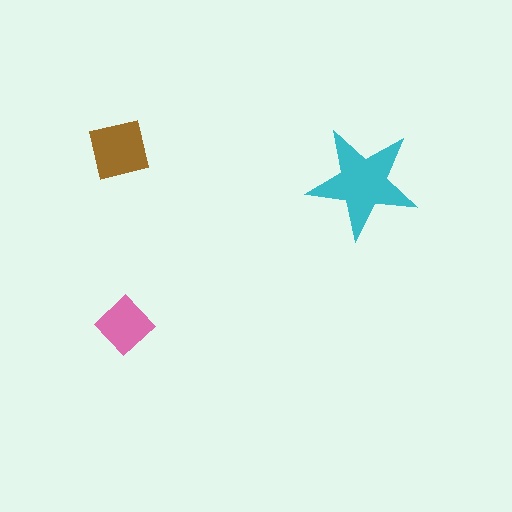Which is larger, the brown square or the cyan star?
The cyan star.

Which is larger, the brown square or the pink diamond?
The brown square.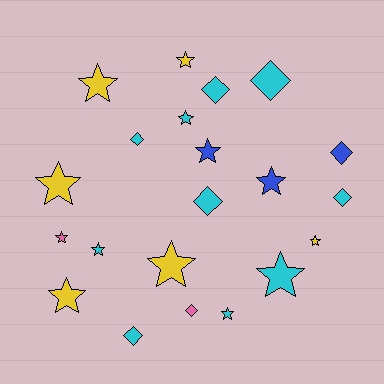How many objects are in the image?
There are 21 objects.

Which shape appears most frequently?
Star, with 13 objects.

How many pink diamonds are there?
There is 1 pink diamond.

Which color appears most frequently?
Cyan, with 10 objects.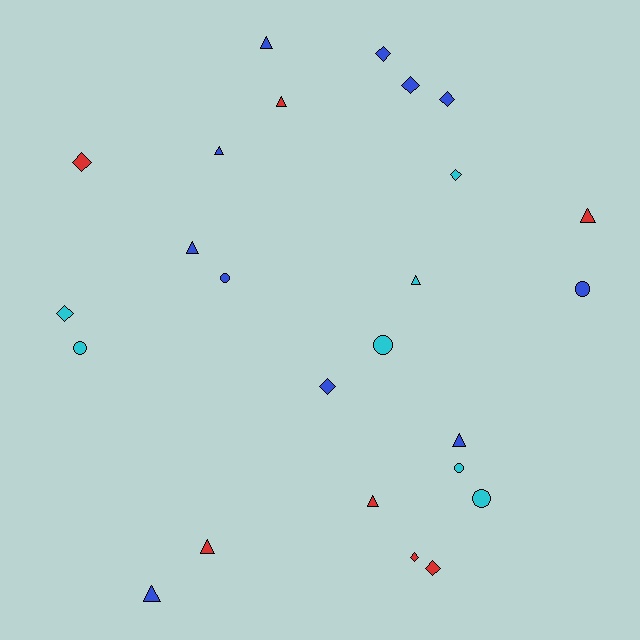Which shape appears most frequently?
Triangle, with 10 objects.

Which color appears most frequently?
Blue, with 11 objects.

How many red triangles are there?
There are 4 red triangles.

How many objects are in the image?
There are 25 objects.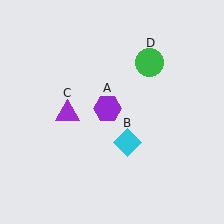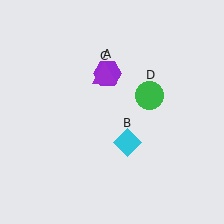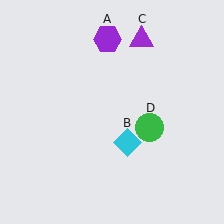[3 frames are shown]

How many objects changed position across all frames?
3 objects changed position: purple hexagon (object A), purple triangle (object C), green circle (object D).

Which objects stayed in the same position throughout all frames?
Cyan diamond (object B) remained stationary.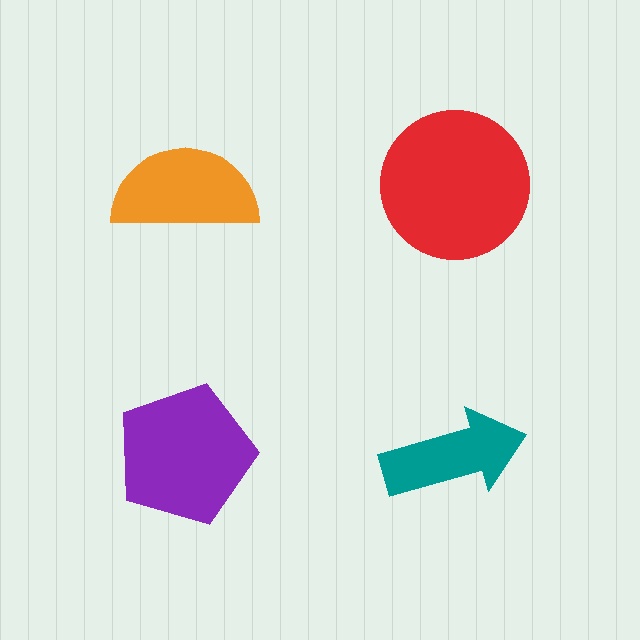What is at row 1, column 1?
An orange semicircle.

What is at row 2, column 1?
A purple pentagon.